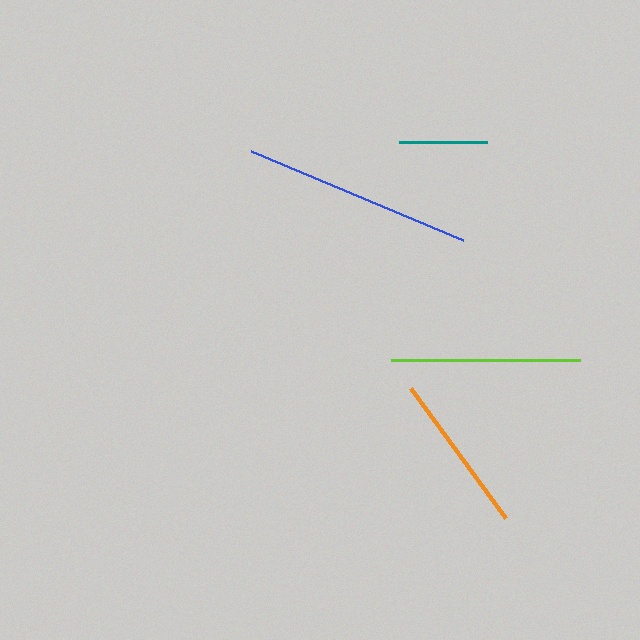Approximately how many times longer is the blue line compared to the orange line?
The blue line is approximately 1.4 times the length of the orange line.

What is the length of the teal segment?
The teal segment is approximately 88 pixels long.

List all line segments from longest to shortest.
From longest to shortest: blue, lime, orange, teal.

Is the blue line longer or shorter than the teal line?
The blue line is longer than the teal line.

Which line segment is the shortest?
The teal line is the shortest at approximately 88 pixels.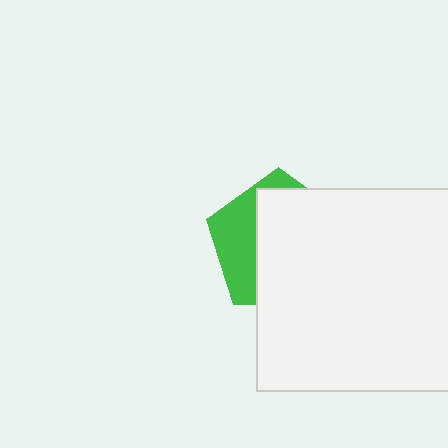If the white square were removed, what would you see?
You would see the complete green pentagon.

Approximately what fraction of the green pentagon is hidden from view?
Roughly 67% of the green pentagon is hidden behind the white square.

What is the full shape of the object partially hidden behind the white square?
The partially hidden object is a green pentagon.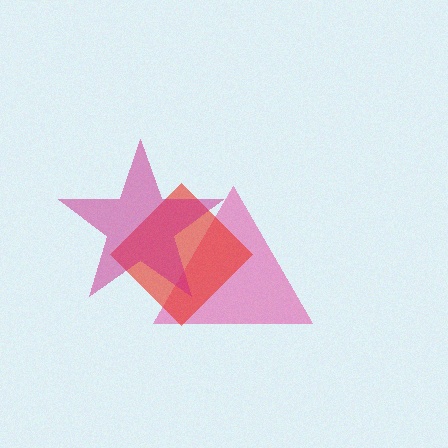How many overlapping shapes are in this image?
There are 3 overlapping shapes in the image.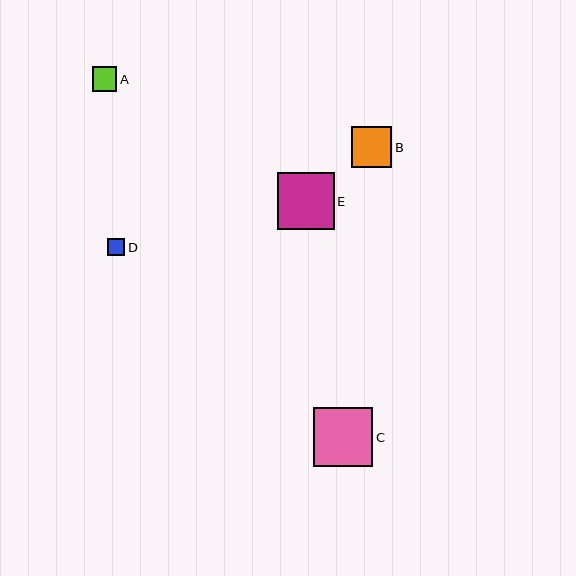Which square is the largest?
Square C is the largest with a size of approximately 59 pixels.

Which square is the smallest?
Square D is the smallest with a size of approximately 17 pixels.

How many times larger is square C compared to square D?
Square C is approximately 3.4 times the size of square D.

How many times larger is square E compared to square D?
Square E is approximately 3.3 times the size of square D.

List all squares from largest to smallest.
From largest to smallest: C, E, B, A, D.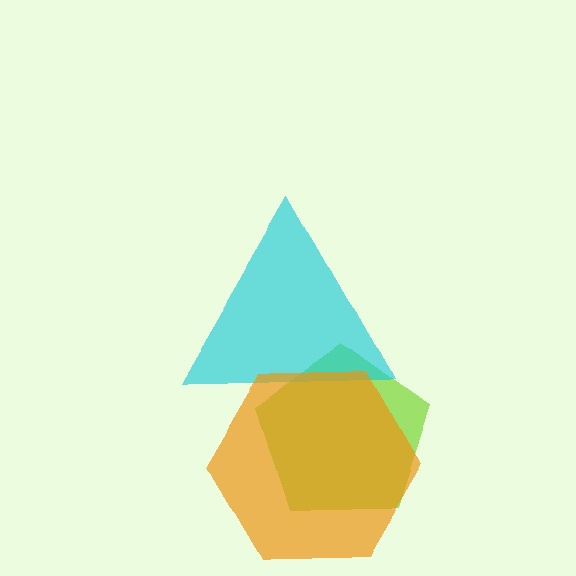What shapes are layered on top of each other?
The layered shapes are: a lime pentagon, a cyan triangle, an orange hexagon.